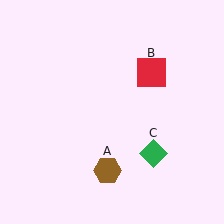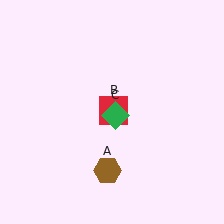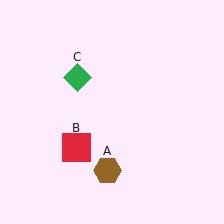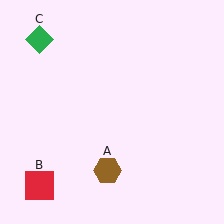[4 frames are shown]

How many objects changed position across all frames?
2 objects changed position: red square (object B), green diamond (object C).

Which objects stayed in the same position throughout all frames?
Brown hexagon (object A) remained stationary.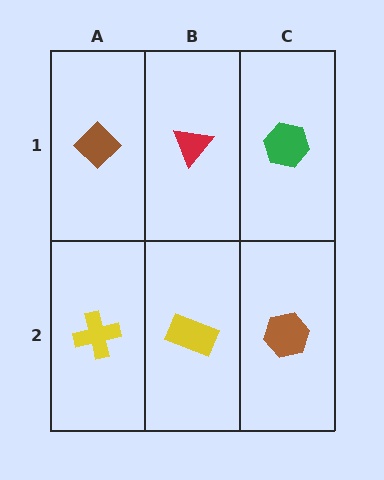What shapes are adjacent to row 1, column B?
A yellow rectangle (row 2, column B), a brown diamond (row 1, column A), a green hexagon (row 1, column C).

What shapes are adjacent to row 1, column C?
A brown hexagon (row 2, column C), a red triangle (row 1, column B).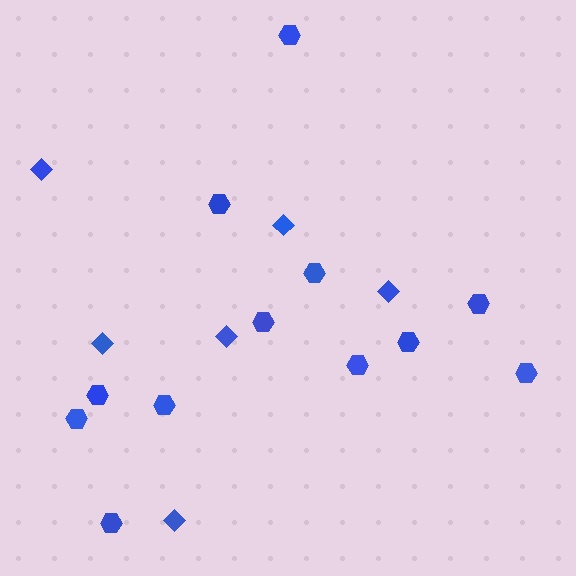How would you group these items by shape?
There are 2 groups: one group of diamonds (6) and one group of hexagons (12).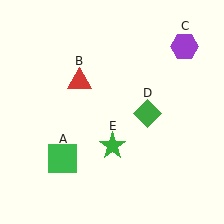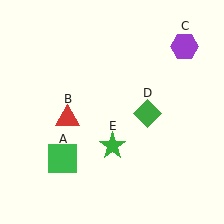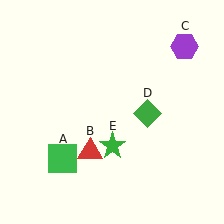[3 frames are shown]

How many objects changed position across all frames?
1 object changed position: red triangle (object B).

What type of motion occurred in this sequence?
The red triangle (object B) rotated counterclockwise around the center of the scene.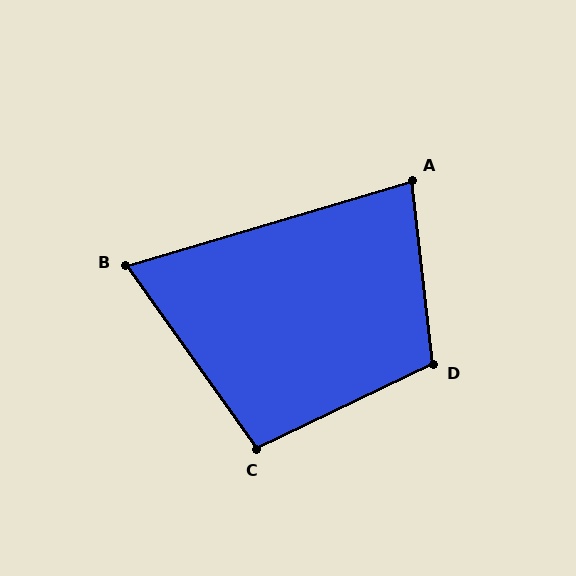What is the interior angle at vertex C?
Approximately 100 degrees (obtuse).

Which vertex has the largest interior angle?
D, at approximately 109 degrees.